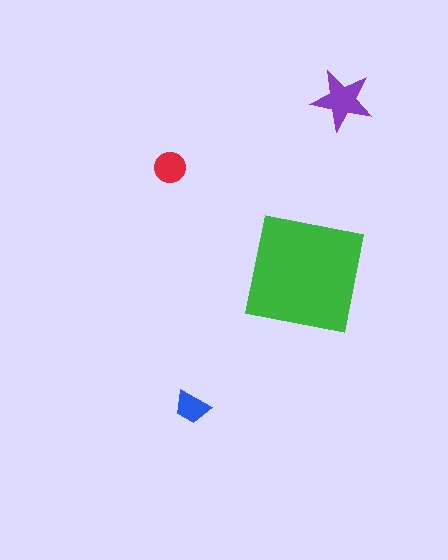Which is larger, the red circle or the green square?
The green square.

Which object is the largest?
The green square.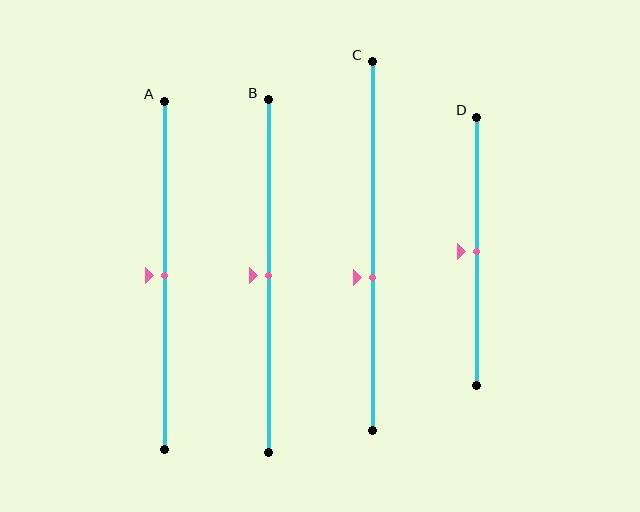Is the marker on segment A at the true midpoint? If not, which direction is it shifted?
Yes, the marker on segment A is at the true midpoint.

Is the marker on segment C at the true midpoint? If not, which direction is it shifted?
No, the marker on segment C is shifted downward by about 8% of the segment length.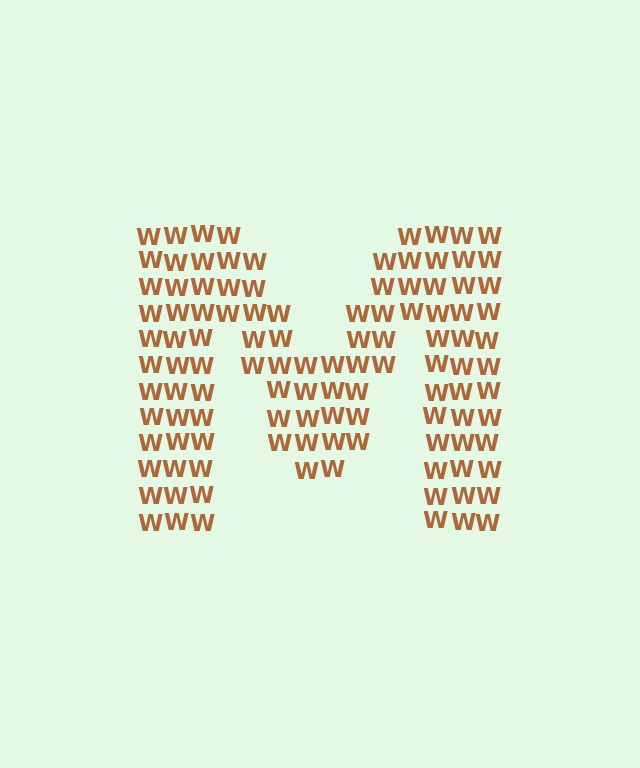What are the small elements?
The small elements are letter W's.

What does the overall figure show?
The overall figure shows the letter M.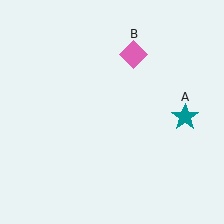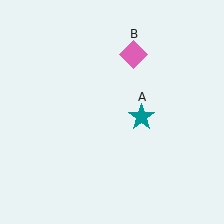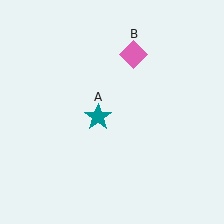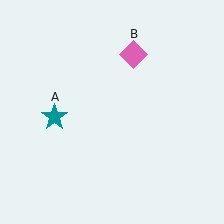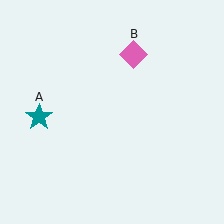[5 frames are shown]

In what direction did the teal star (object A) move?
The teal star (object A) moved left.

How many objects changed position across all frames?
1 object changed position: teal star (object A).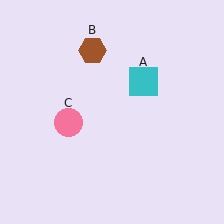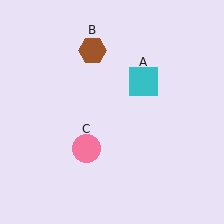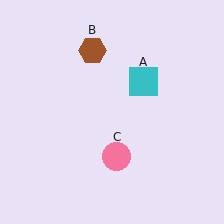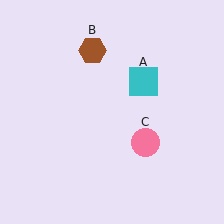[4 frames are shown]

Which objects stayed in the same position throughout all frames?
Cyan square (object A) and brown hexagon (object B) remained stationary.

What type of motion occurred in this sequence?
The pink circle (object C) rotated counterclockwise around the center of the scene.